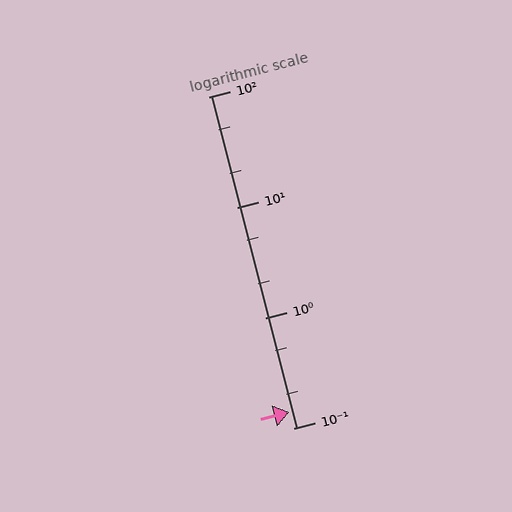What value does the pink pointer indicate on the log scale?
The pointer indicates approximately 0.14.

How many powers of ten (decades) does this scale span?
The scale spans 3 decades, from 0.1 to 100.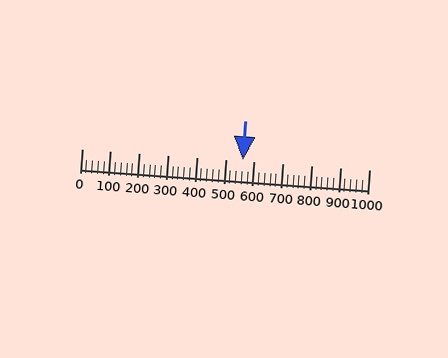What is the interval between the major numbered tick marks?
The major tick marks are spaced 100 units apart.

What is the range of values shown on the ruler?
The ruler shows values from 0 to 1000.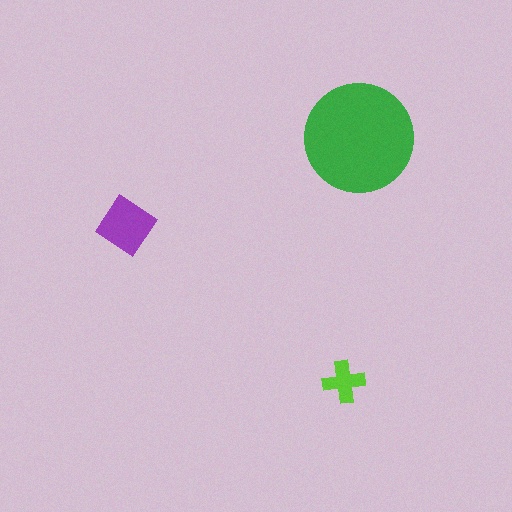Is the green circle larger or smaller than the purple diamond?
Larger.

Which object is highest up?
The green circle is topmost.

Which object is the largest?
The green circle.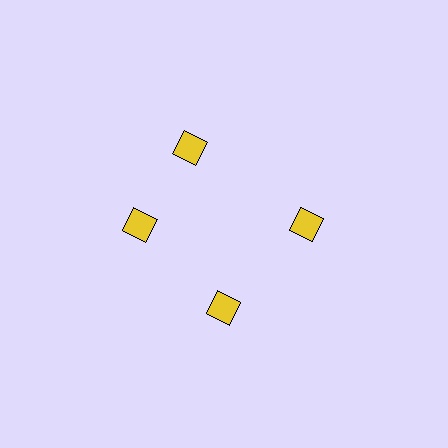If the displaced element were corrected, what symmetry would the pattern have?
It would have 4-fold rotational symmetry — the pattern would map onto itself every 90 degrees.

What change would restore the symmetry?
The symmetry would be restored by rotating it back into even spacing with its neighbors so that all 4 squares sit at equal angles and equal distance from the center.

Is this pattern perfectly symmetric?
No. The 4 yellow squares are arranged in a ring, but one element near the 12 o'clock position is rotated out of alignment along the ring, breaking the 4-fold rotational symmetry.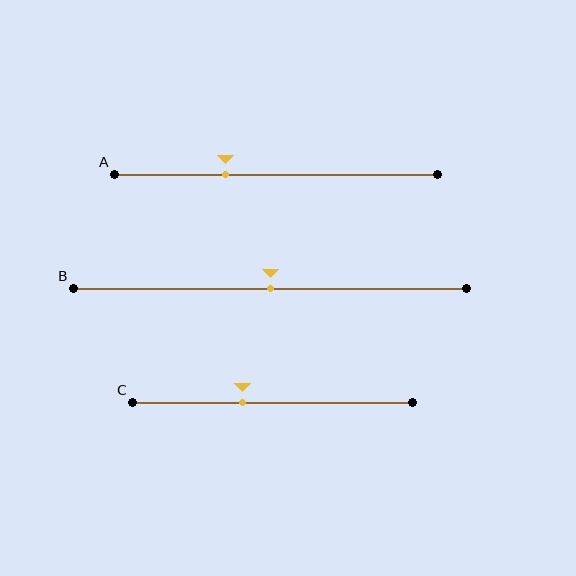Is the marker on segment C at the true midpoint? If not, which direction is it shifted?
No, the marker on segment C is shifted to the left by about 11% of the segment length.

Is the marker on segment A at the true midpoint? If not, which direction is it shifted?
No, the marker on segment A is shifted to the left by about 15% of the segment length.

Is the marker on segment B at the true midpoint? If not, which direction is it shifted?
Yes, the marker on segment B is at the true midpoint.